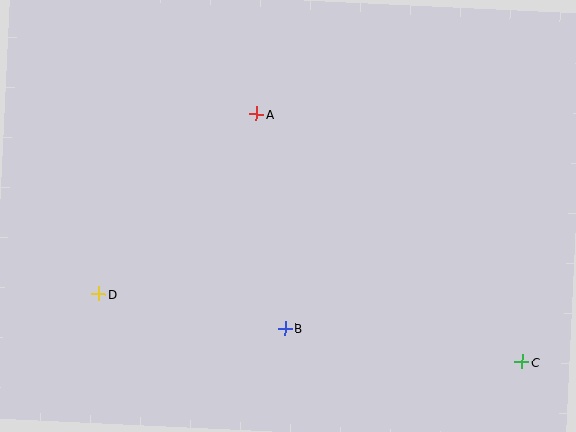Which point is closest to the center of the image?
Point A at (257, 114) is closest to the center.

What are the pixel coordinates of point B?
Point B is at (285, 328).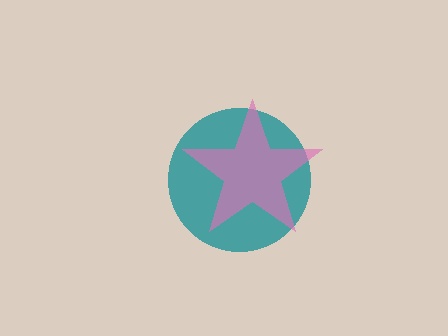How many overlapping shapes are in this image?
There are 2 overlapping shapes in the image.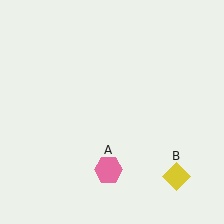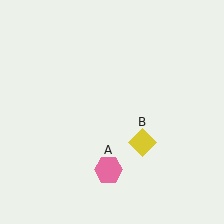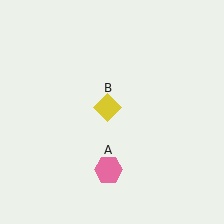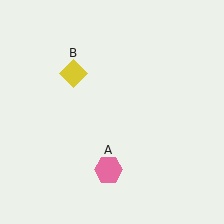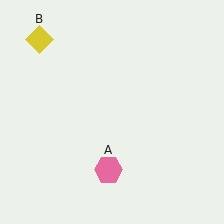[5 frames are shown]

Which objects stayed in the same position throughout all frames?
Pink hexagon (object A) remained stationary.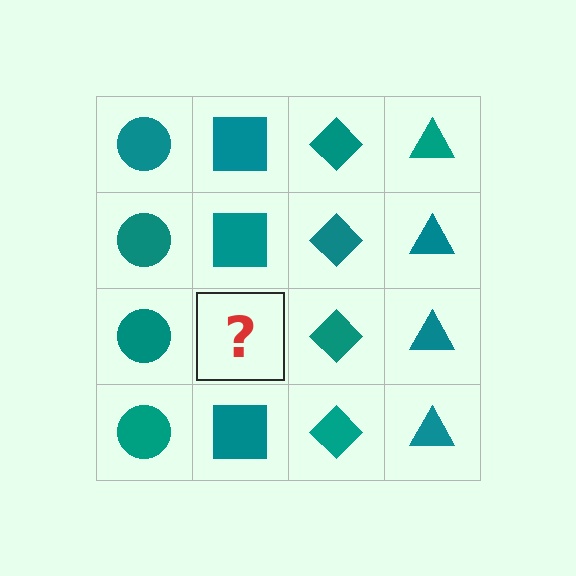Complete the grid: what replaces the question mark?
The question mark should be replaced with a teal square.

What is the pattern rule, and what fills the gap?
The rule is that each column has a consistent shape. The gap should be filled with a teal square.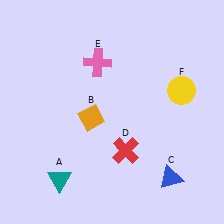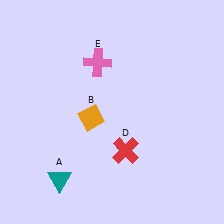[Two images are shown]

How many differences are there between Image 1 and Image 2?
There are 2 differences between the two images.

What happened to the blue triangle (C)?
The blue triangle (C) was removed in Image 2. It was in the bottom-right area of Image 1.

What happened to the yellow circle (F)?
The yellow circle (F) was removed in Image 2. It was in the top-right area of Image 1.